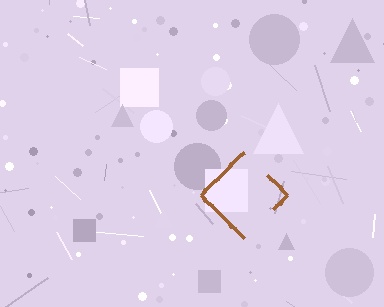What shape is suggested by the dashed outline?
The dashed outline suggests a diamond.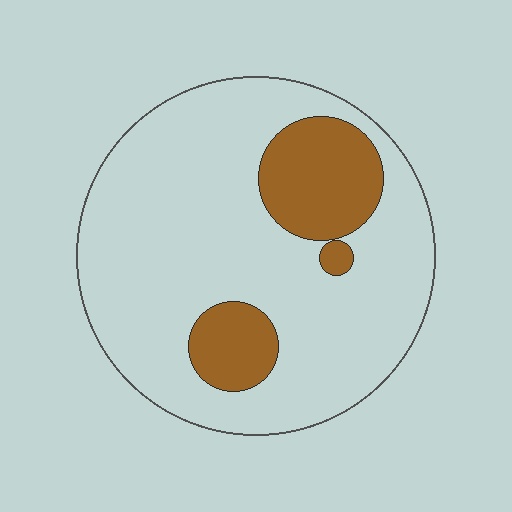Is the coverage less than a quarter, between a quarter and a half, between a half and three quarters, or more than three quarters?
Less than a quarter.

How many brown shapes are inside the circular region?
3.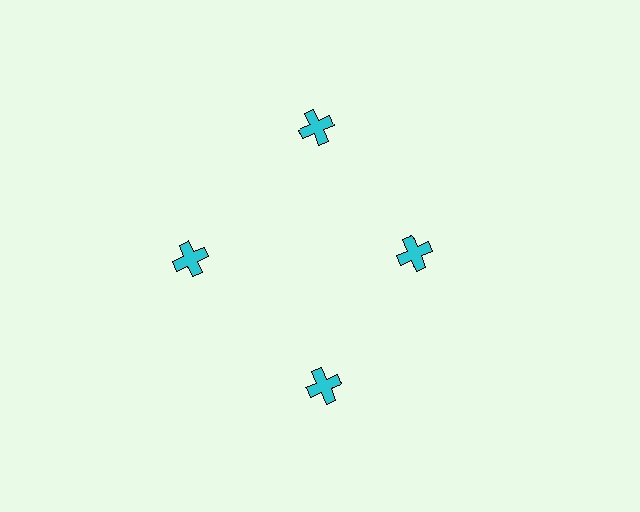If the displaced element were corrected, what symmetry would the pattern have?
It would have 4-fold rotational symmetry — the pattern would map onto itself every 90 degrees.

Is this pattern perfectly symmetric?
No. The 4 cyan crosses are arranged in a ring, but one element near the 3 o'clock position is pulled inward toward the center, breaking the 4-fold rotational symmetry.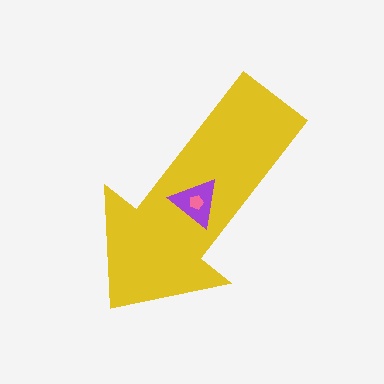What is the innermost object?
The pink pentagon.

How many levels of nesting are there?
3.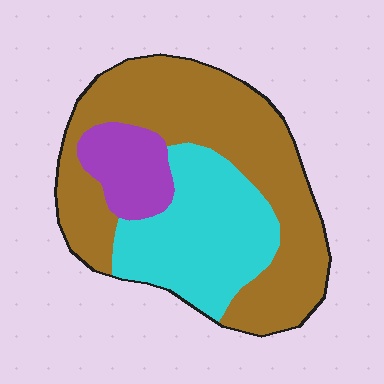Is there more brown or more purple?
Brown.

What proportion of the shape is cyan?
Cyan takes up about one third (1/3) of the shape.